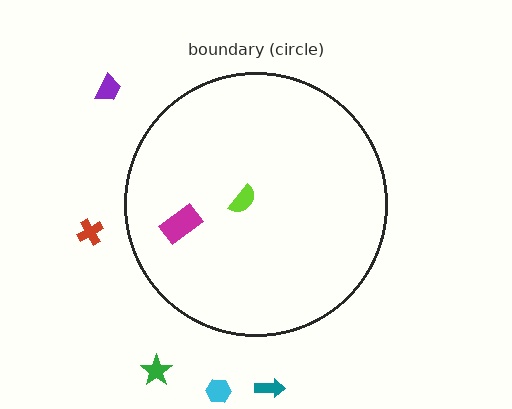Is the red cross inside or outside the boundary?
Outside.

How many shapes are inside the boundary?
2 inside, 5 outside.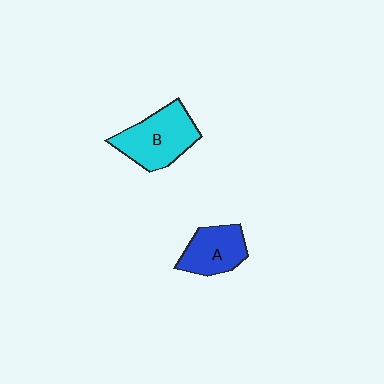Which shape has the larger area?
Shape B (cyan).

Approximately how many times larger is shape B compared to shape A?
Approximately 1.3 times.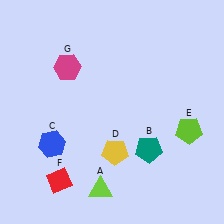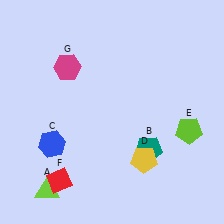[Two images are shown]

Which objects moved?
The objects that moved are: the lime triangle (A), the yellow pentagon (D).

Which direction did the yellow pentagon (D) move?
The yellow pentagon (D) moved right.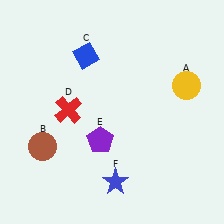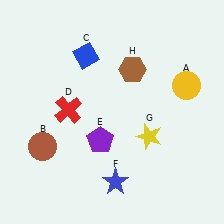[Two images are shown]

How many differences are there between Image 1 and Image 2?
There are 2 differences between the two images.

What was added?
A yellow star (G), a brown hexagon (H) were added in Image 2.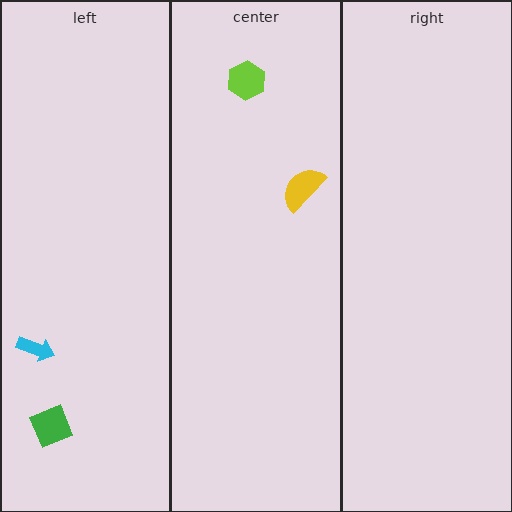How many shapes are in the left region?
2.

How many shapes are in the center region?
2.